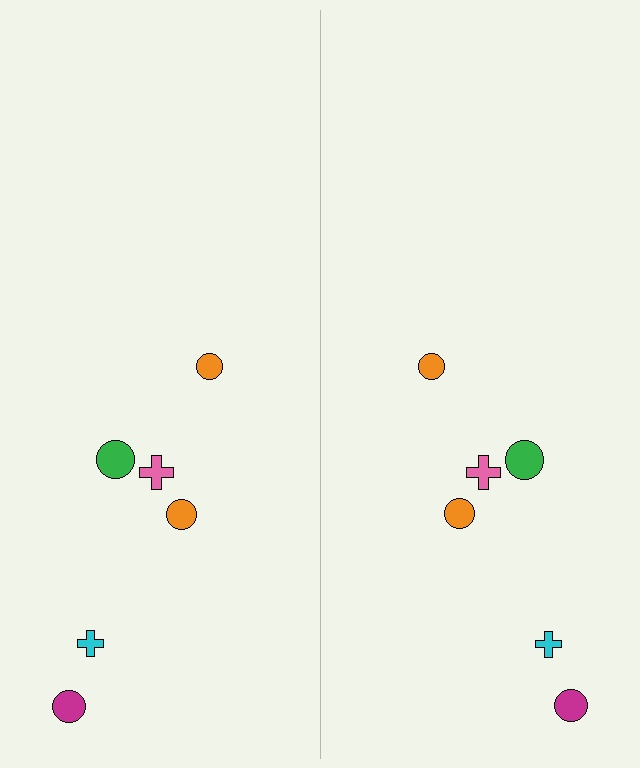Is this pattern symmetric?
Yes, this pattern has bilateral (reflection) symmetry.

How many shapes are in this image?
There are 12 shapes in this image.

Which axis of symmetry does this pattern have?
The pattern has a vertical axis of symmetry running through the center of the image.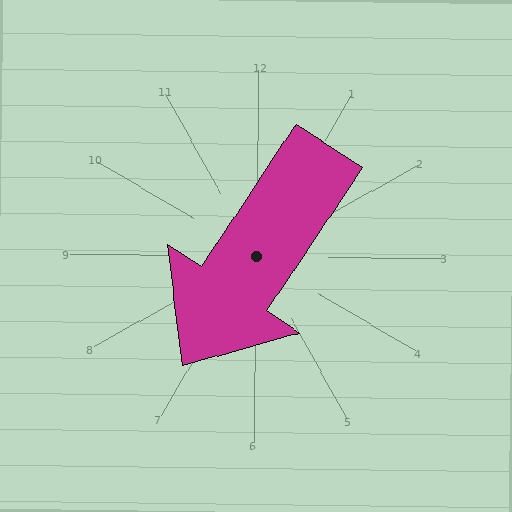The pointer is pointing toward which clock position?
Roughly 7 o'clock.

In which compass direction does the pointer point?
Southwest.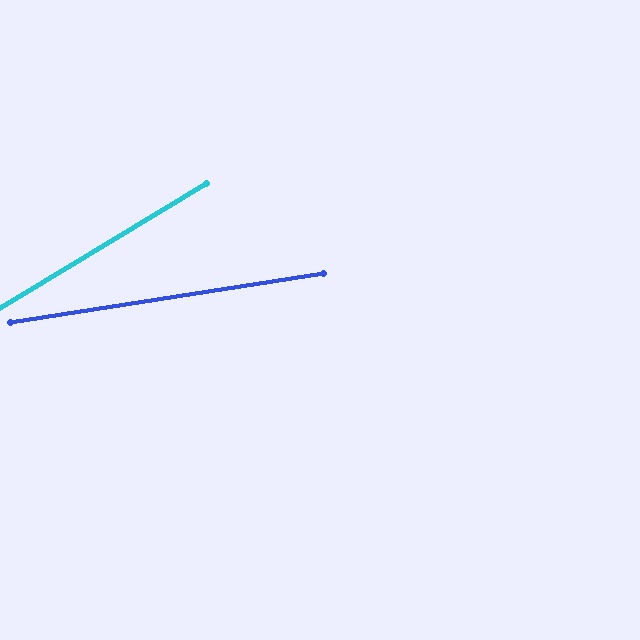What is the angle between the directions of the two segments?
Approximately 22 degrees.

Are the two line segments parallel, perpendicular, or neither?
Neither parallel nor perpendicular — they differ by about 22°.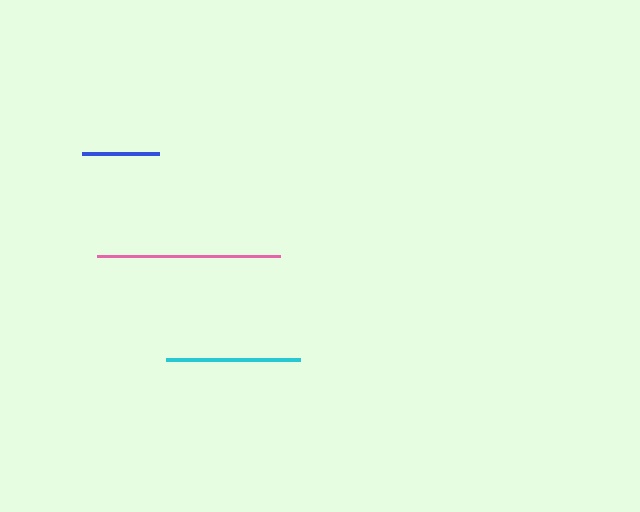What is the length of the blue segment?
The blue segment is approximately 77 pixels long.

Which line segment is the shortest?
The blue line is the shortest at approximately 77 pixels.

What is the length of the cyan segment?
The cyan segment is approximately 134 pixels long.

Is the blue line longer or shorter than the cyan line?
The cyan line is longer than the blue line.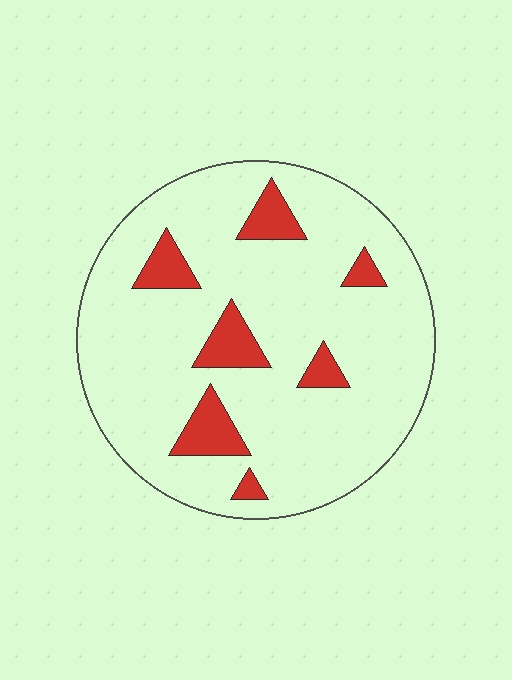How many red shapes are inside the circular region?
7.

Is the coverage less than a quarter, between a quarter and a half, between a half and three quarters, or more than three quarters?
Less than a quarter.